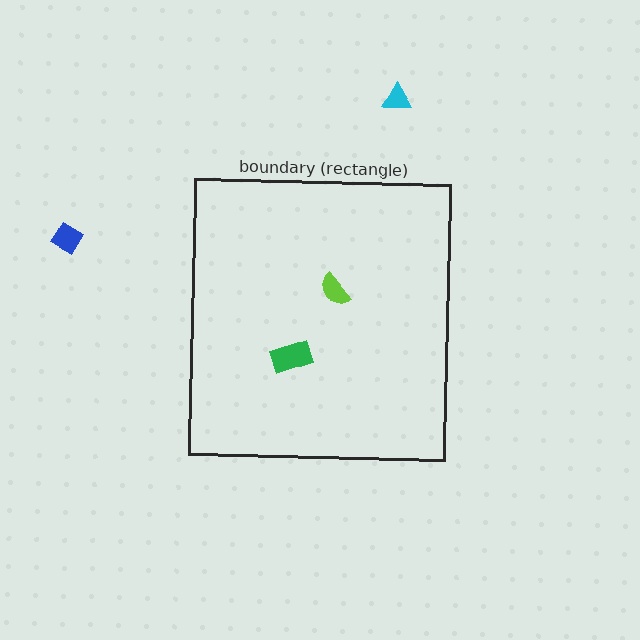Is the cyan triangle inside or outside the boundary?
Outside.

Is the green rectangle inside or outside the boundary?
Inside.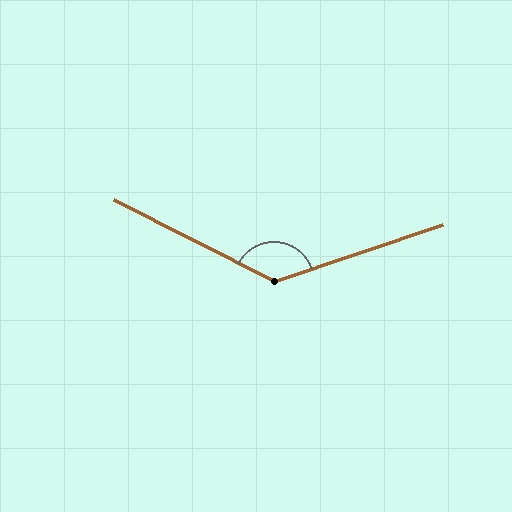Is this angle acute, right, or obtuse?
It is obtuse.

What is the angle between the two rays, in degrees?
Approximately 134 degrees.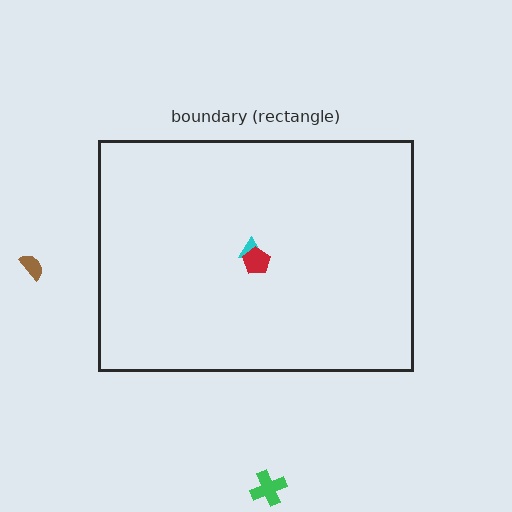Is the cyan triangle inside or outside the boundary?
Inside.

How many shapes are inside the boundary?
2 inside, 2 outside.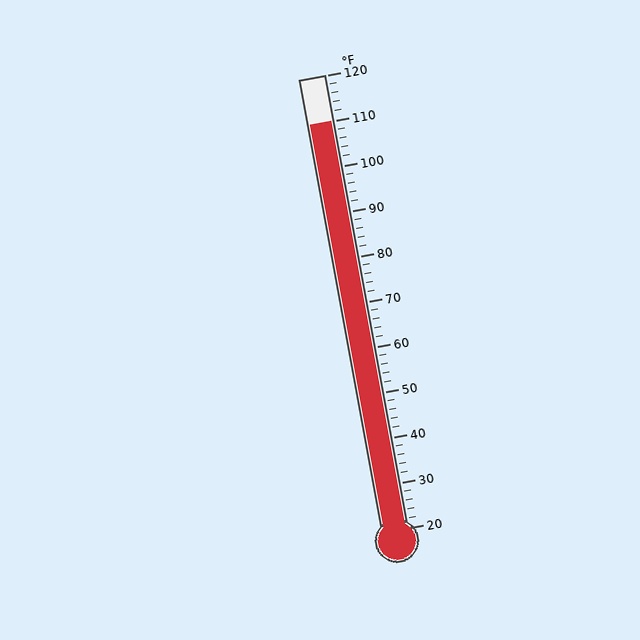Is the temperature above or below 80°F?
The temperature is above 80°F.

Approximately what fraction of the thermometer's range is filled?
The thermometer is filled to approximately 90% of its range.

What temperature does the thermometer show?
The thermometer shows approximately 110°F.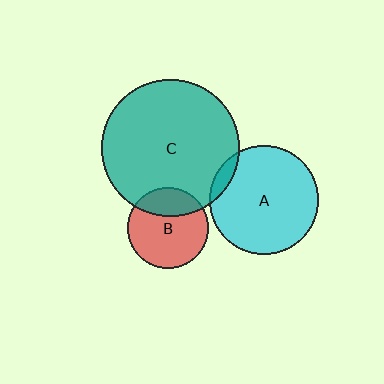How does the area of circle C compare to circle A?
Approximately 1.6 times.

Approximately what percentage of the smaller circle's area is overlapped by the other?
Approximately 5%.